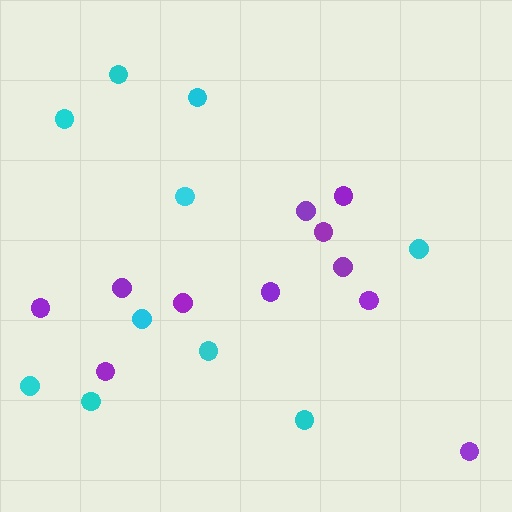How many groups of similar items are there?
There are 2 groups: one group of cyan circles (10) and one group of purple circles (11).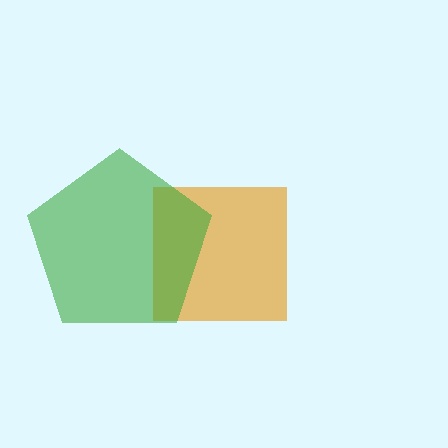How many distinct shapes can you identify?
There are 2 distinct shapes: an orange square, a green pentagon.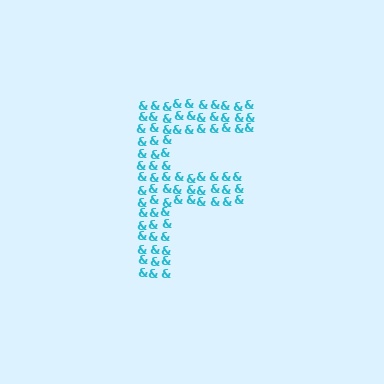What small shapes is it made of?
It is made of small ampersands.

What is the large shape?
The large shape is the letter F.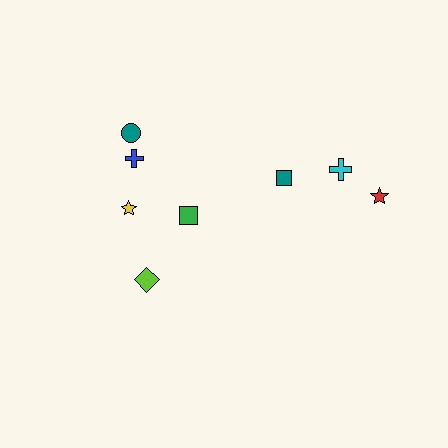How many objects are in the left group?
There are 5 objects.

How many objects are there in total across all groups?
There are 8 objects.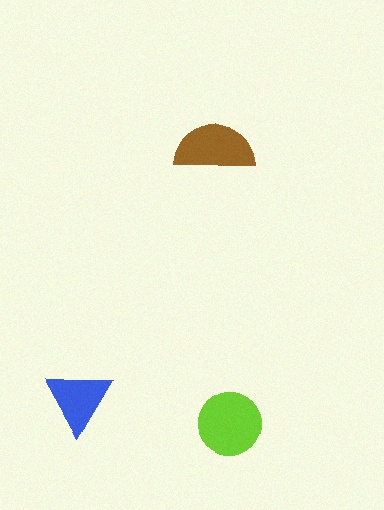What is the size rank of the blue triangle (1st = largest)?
3rd.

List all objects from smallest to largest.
The blue triangle, the brown semicircle, the lime circle.